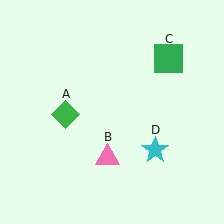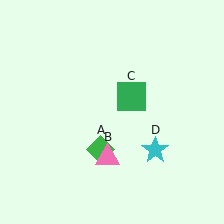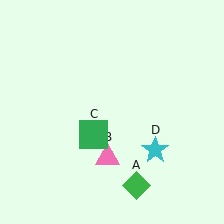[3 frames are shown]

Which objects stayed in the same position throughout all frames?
Pink triangle (object B) and cyan star (object D) remained stationary.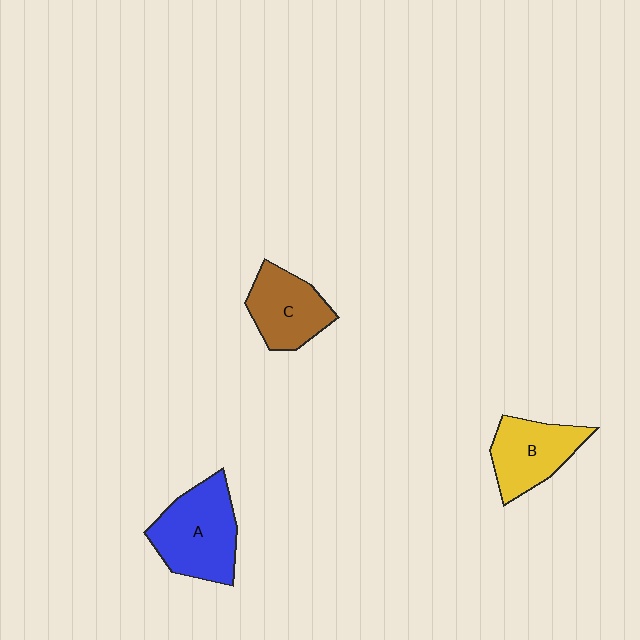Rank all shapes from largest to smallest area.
From largest to smallest: A (blue), B (yellow), C (brown).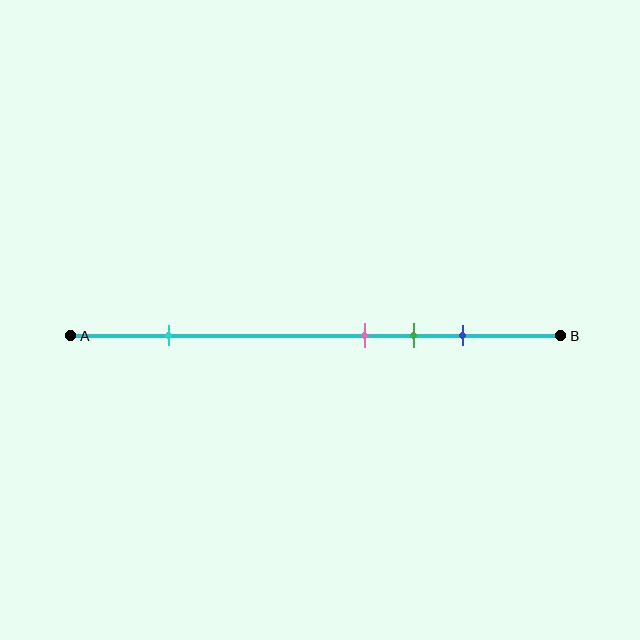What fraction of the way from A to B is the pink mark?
The pink mark is approximately 60% (0.6) of the way from A to B.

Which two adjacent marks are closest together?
The pink and green marks are the closest adjacent pair.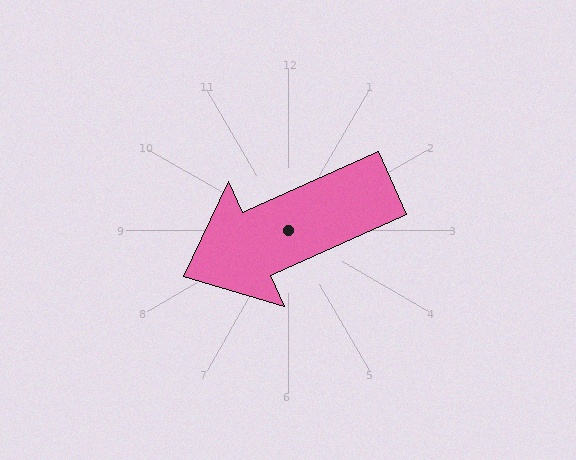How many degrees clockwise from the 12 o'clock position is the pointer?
Approximately 246 degrees.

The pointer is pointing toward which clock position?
Roughly 8 o'clock.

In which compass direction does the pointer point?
Southwest.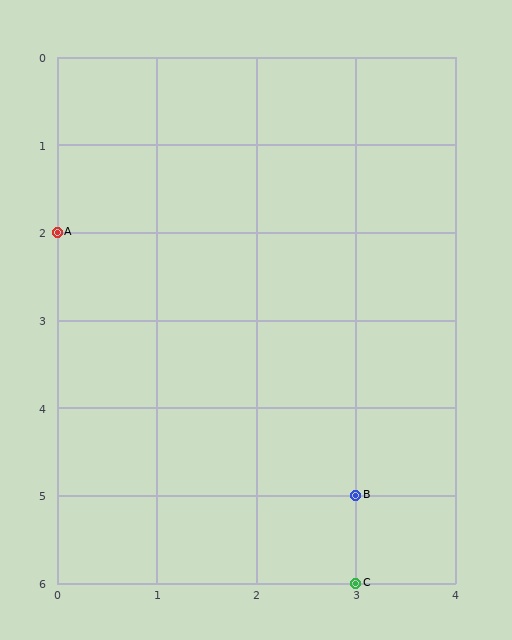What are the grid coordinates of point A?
Point A is at grid coordinates (0, 2).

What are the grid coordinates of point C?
Point C is at grid coordinates (3, 6).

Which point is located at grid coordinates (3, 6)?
Point C is at (3, 6).